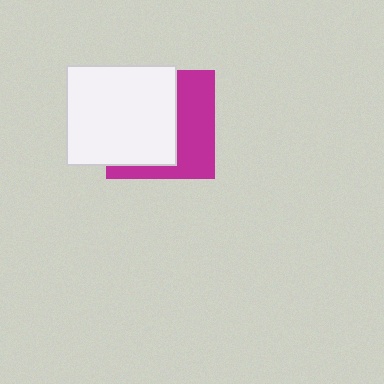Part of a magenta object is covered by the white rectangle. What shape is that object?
It is a square.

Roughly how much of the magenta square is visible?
A small part of it is visible (roughly 43%).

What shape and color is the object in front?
The object in front is a white rectangle.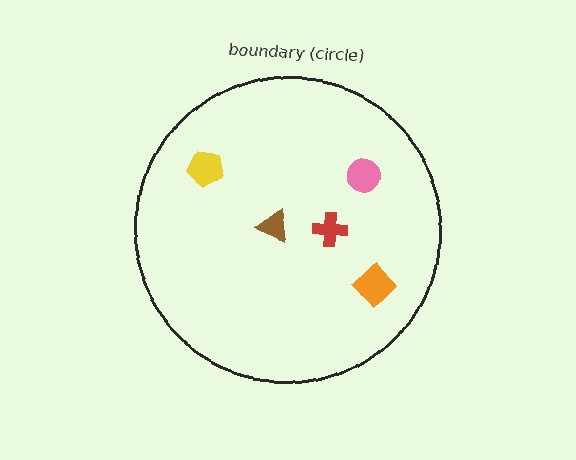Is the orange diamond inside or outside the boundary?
Inside.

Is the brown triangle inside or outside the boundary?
Inside.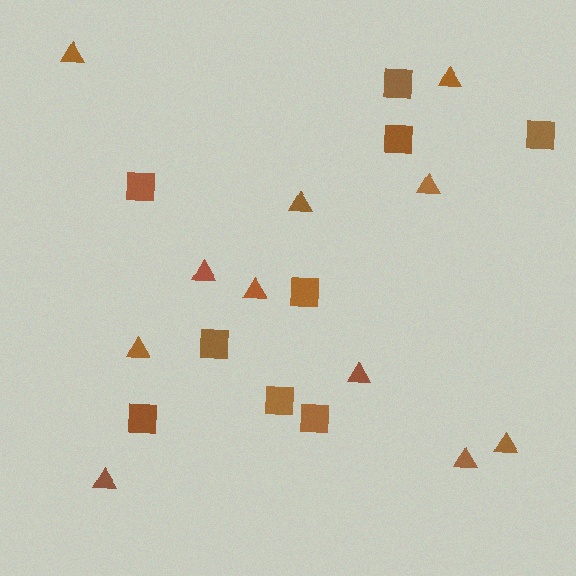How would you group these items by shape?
There are 2 groups: one group of triangles (11) and one group of squares (9).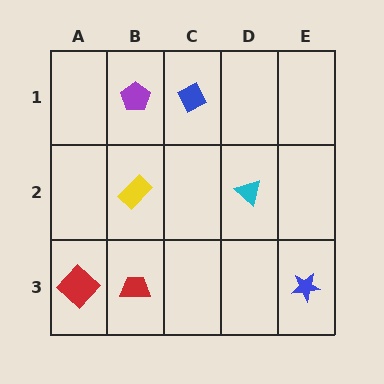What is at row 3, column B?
A red trapezoid.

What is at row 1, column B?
A purple pentagon.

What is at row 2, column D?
A cyan triangle.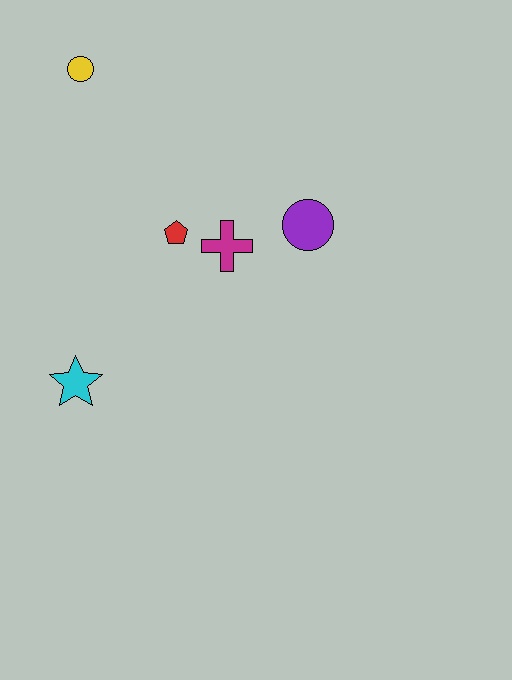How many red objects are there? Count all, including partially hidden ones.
There is 1 red object.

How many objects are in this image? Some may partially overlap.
There are 5 objects.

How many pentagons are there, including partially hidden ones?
There is 1 pentagon.